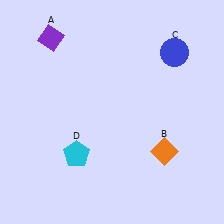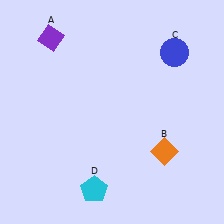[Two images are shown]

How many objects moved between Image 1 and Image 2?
1 object moved between the two images.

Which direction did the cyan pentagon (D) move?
The cyan pentagon (D) moved down.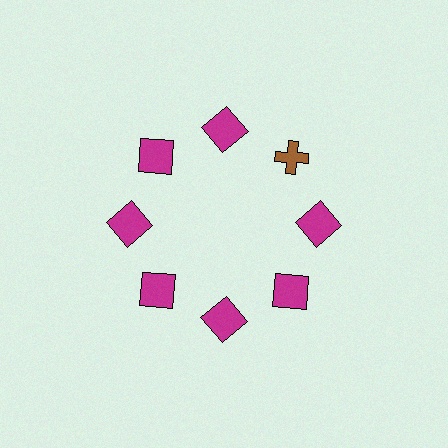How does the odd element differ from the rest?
It differs in both color (brown instead of magenta) and shape (cross instead of square).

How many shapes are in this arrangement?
There are 8 shapes arranged in a ring pattern.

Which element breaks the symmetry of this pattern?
The brown cross at roughly the 2 o'clock position breaks the symmetry. All other shapes are magenta squares.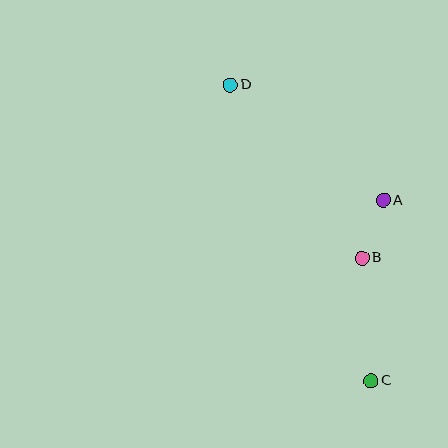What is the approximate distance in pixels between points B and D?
The distance between B and D is approximately 218 pixels.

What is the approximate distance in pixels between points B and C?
The distance between B and C is approximately 123 pixels.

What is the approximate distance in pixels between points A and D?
The distance between A and D is approximately 192 pixels.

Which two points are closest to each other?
Points A and B are closest to each other.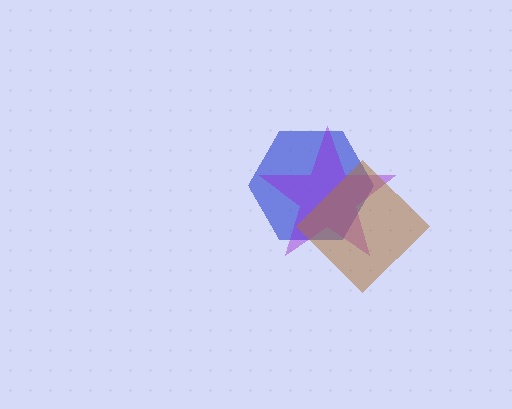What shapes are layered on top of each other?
The layered shapes are: a blue hexagon, a purple star, a brown diamond.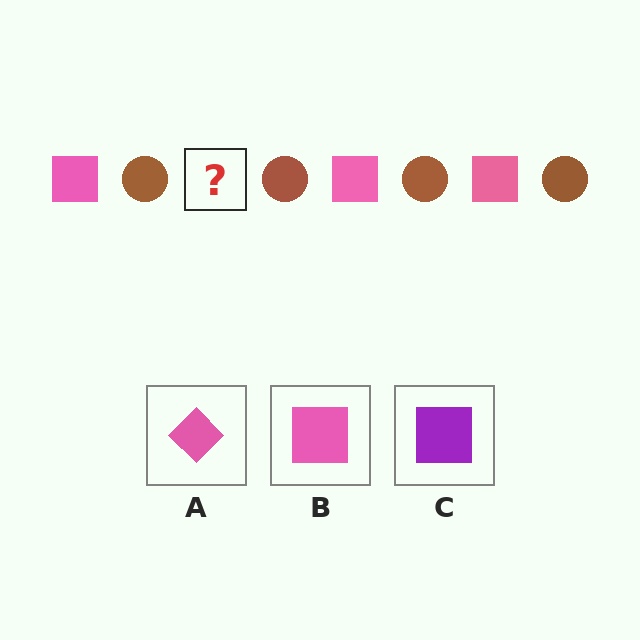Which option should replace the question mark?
Option B.